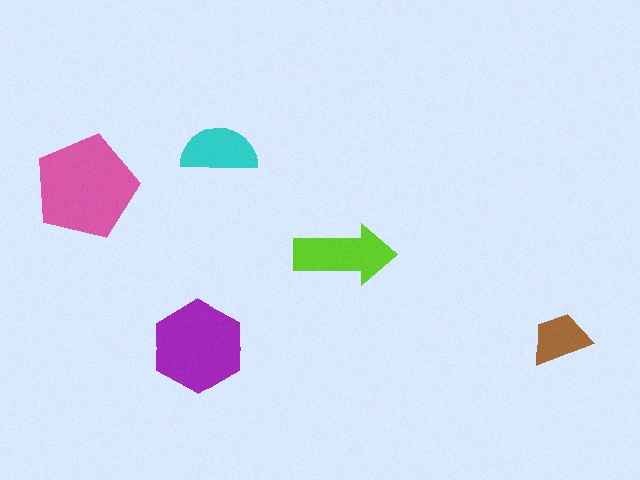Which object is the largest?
The pink pentagon.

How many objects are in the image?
There are 5 objects in the image.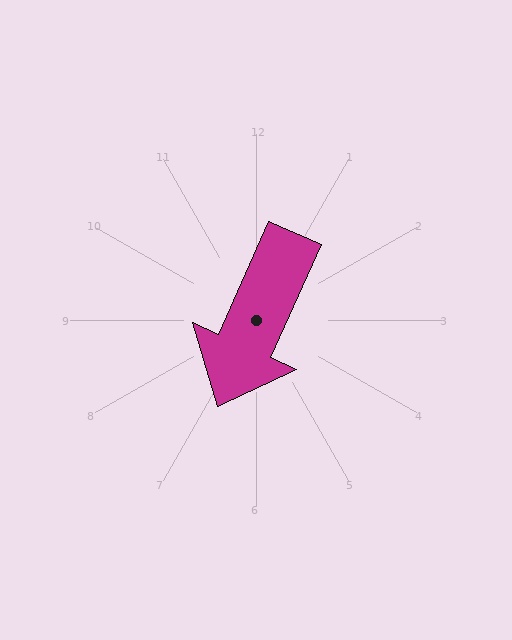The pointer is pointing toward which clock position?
Roughly 7 o'clock.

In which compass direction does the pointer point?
Southwest.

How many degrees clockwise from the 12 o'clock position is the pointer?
Approximately 204 degrees.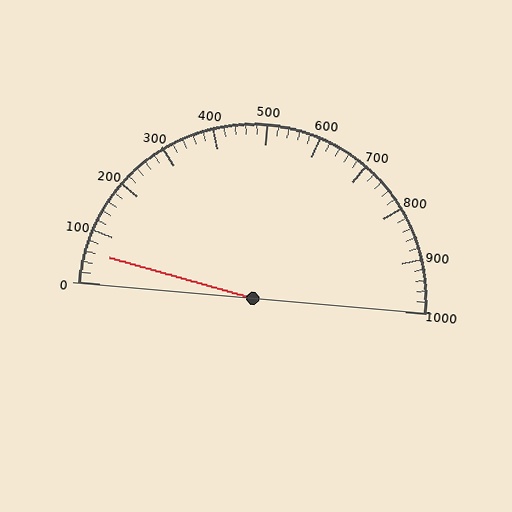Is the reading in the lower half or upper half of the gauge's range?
The reading is in the lower half of the range (0 to 1000).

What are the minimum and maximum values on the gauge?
The gauge ranges from 0 to 1000.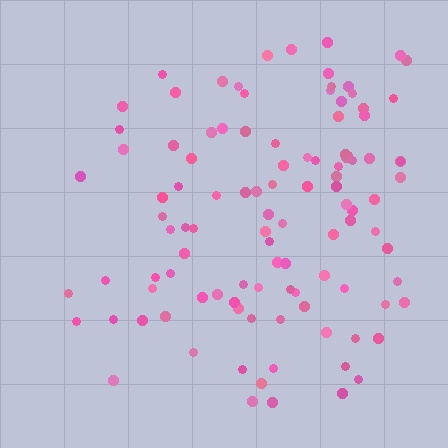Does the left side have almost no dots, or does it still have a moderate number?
Still a moderate number, just noticeably fewer than the right.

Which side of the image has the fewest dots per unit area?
The left.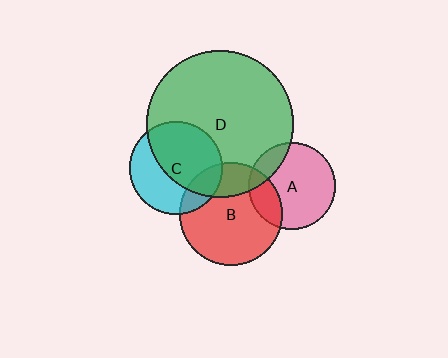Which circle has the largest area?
Circle D (green).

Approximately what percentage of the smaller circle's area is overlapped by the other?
Approximately 15%.